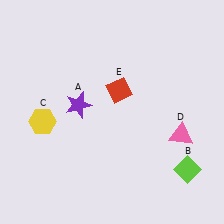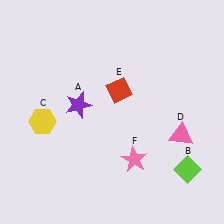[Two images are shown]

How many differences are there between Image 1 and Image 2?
There is 1 difference between the two images.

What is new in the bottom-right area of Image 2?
A pink star (F) was added in the bottom-right area of Image 2.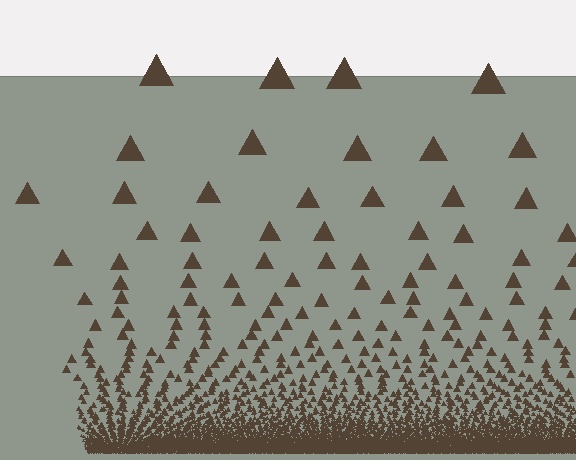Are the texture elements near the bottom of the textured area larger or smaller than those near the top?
Smaller. The gradient is inverted — elements near the bottom are smaller and denser.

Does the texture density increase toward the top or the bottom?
Density increases toward the bottom.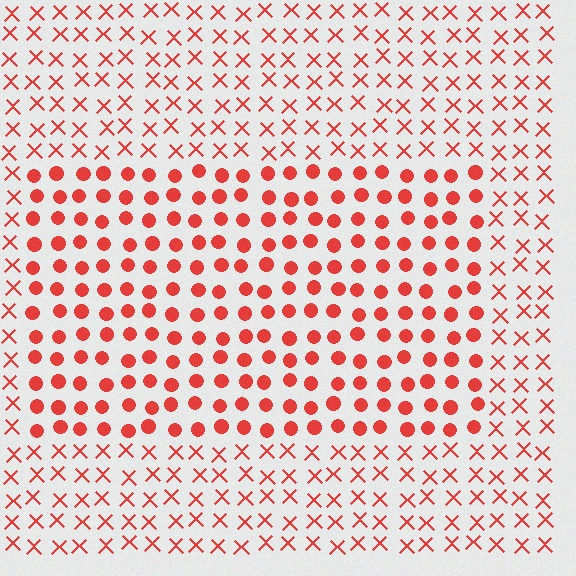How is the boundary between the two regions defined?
The boundary is defined by a change in element shape: circles inside vs. X marks outside. All elements share the same color and spacing.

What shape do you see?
I see a rectangle.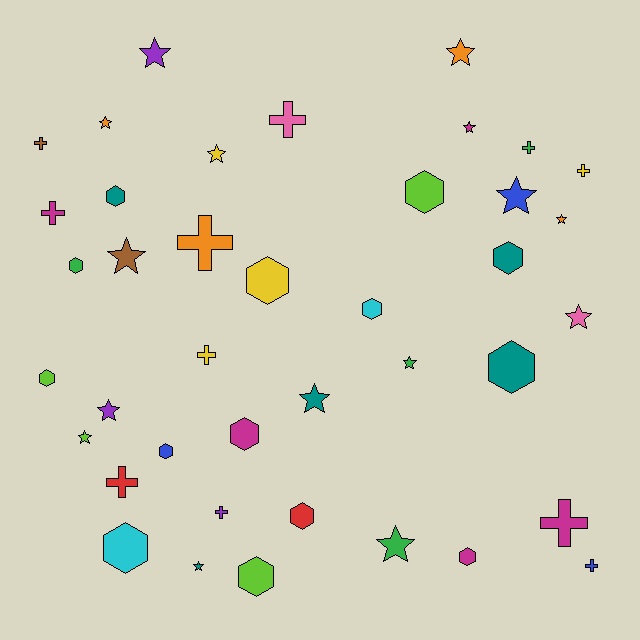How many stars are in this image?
There are 15 stars.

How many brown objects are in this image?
There are 2 brown objects.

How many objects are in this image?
There are 40 objects.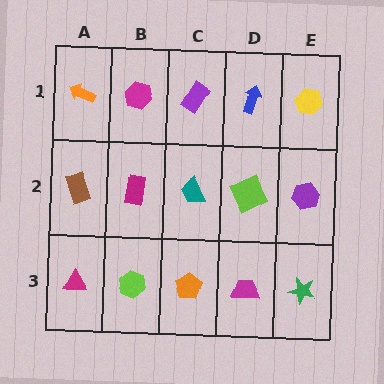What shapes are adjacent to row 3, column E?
A purple hexagon (row 2, column E), a magenta trapezoid (row 3, column D).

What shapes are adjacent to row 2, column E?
A yellow hexagon (row 1, column E), a green star (row 3, column E), a lime square (row 2, column D).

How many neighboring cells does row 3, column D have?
3.